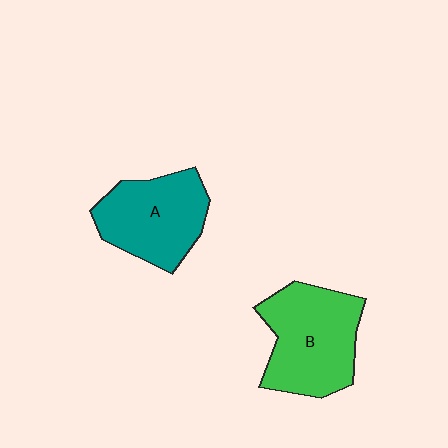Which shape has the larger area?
Shape B (green).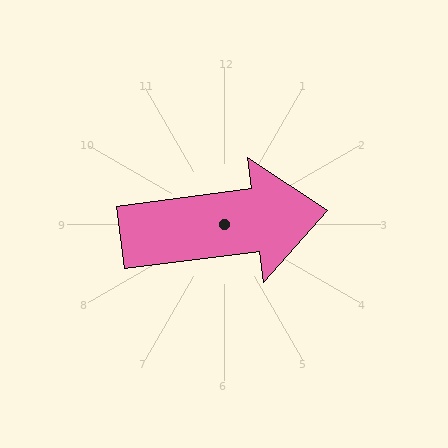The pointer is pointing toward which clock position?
Roughly 3 o'clock.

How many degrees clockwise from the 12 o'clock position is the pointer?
Approximately 83 degrees.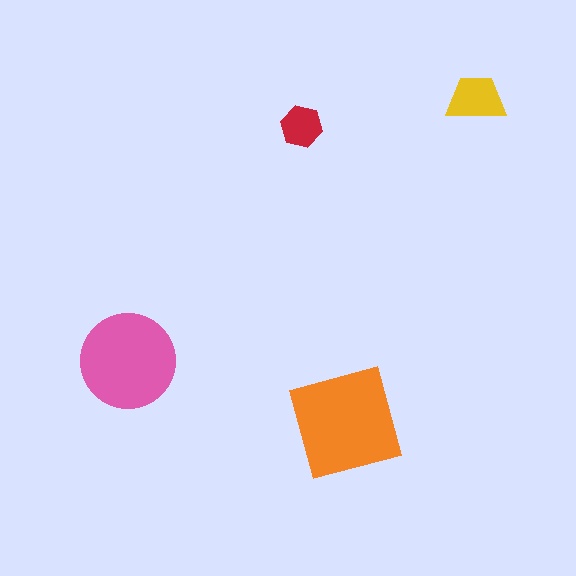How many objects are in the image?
There are 4 objects in the image.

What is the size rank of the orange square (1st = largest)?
1st.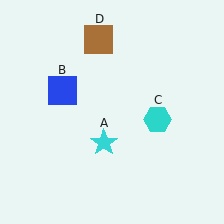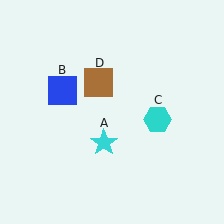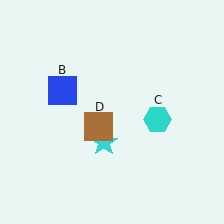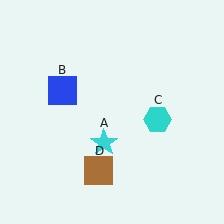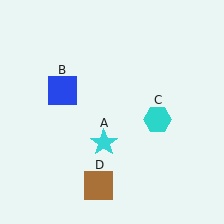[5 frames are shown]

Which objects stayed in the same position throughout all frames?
Cyan star (object A) and blue square (object B) and cyan hexagon (object C) remained stationary.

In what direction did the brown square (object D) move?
The brown square (object D) moved down.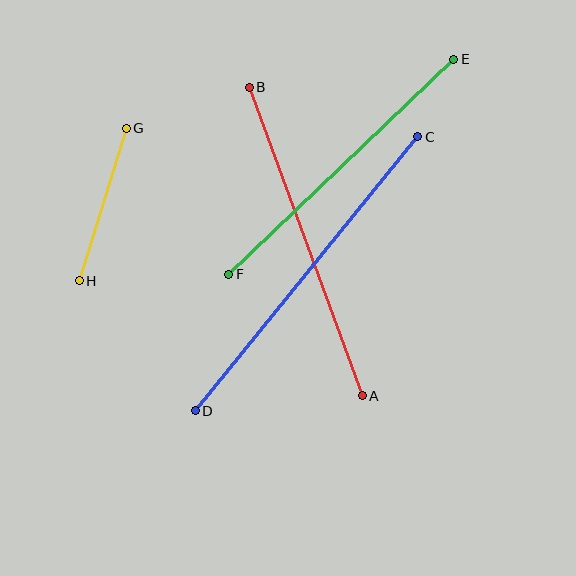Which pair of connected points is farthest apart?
Points C and D are farthest apart.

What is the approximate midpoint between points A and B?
The midpoint is at approximately (306, 242) pixels.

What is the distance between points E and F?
The distance is approximately 311 pixels.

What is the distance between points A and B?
The distance is approximately 328 pixels.